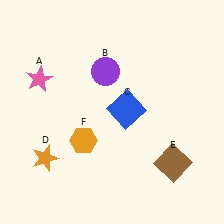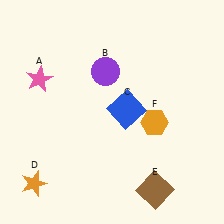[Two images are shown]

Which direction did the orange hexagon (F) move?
The orange hexagon (F) moved right.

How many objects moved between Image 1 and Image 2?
3 objects moved between the two images.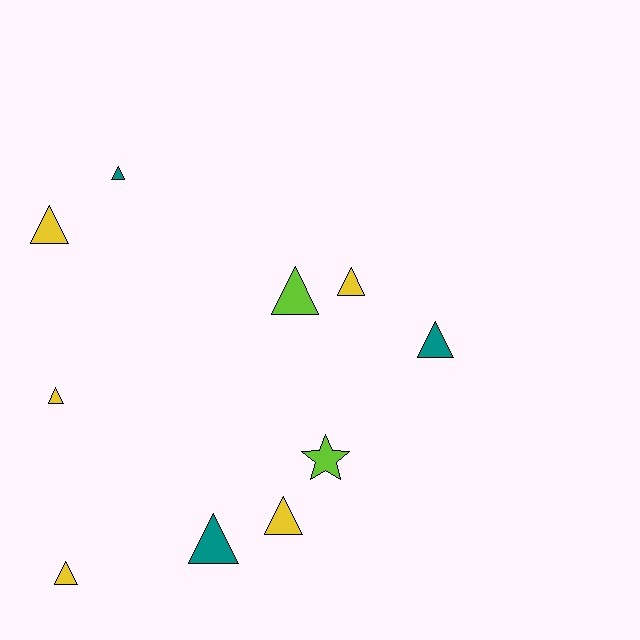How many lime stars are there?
There is 1 lime star.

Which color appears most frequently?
Yellow, with 5 objects.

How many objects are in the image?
There are 10 objects.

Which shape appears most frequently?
Triangle, with 9 objects.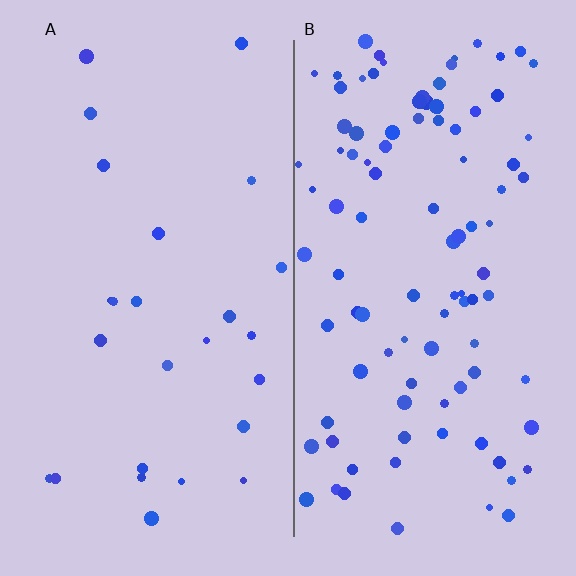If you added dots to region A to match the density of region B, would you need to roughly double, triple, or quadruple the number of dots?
Approximately quadruple.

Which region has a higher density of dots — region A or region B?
B (the right).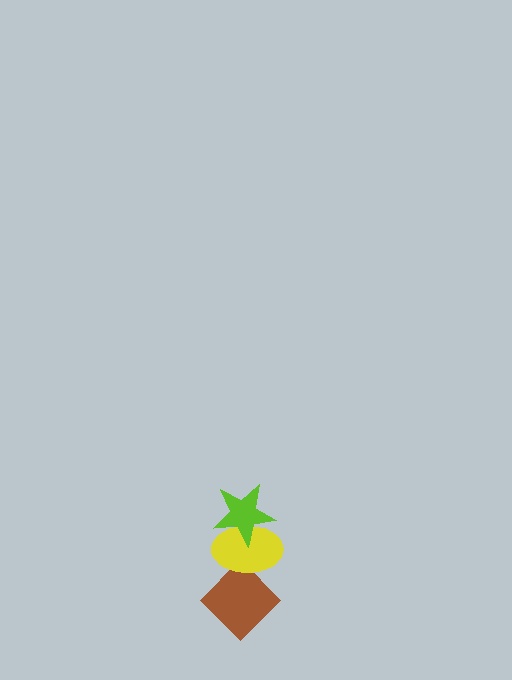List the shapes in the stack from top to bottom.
From top to bottom: the lime star, the yellow ellipse, the brown diamond.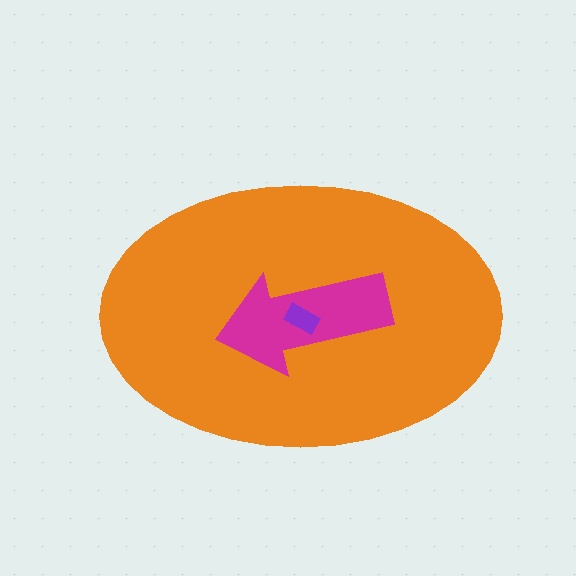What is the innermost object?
The purple rectangle.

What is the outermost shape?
The orange ellipse.